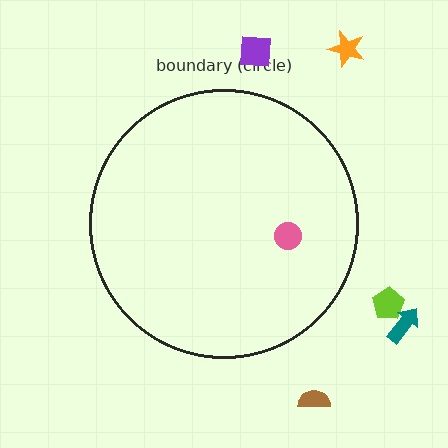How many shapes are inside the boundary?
1 inside, 5 outside.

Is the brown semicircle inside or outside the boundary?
Outside.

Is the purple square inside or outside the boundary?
Outside.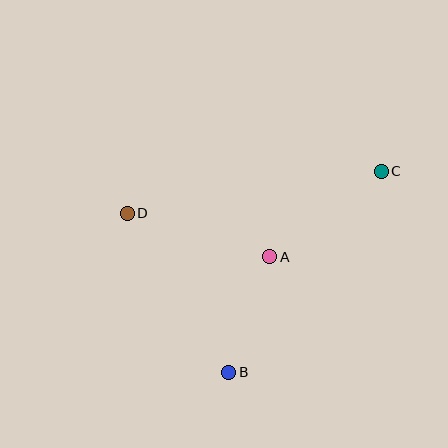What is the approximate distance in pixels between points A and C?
The distance between A and C is approximately 141 pixels.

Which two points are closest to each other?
Points A and B are closest to each other.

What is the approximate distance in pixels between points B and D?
The distance between B and D is approximately 188 pixels.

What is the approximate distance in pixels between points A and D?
The distance between A and D is approximately 149 pixels.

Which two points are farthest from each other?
Points C and D are farthest from each other.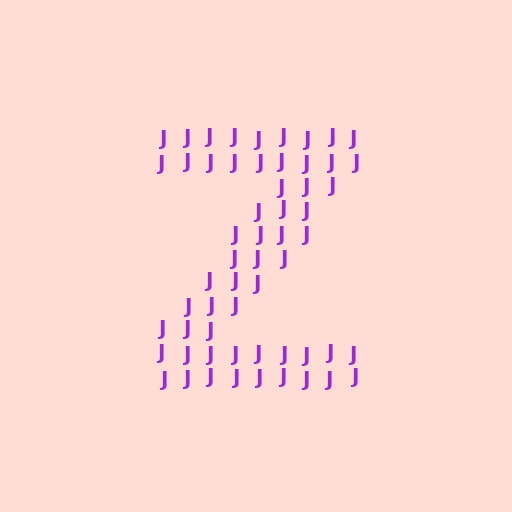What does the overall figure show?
The overall figure shows the letter Z.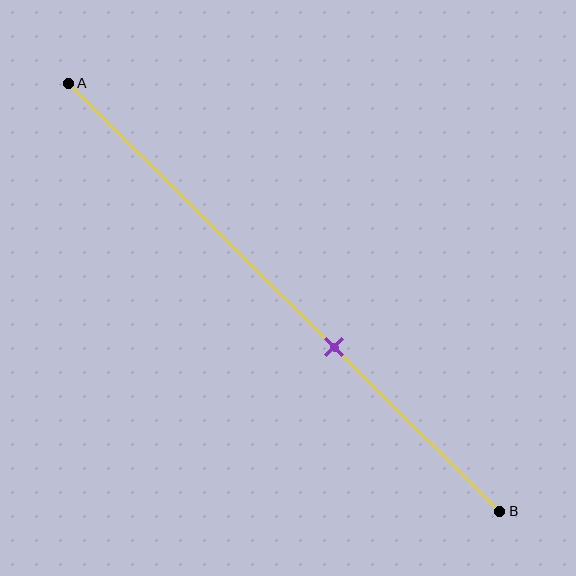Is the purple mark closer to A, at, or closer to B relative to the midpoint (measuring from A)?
The purple mark is closer to point B than the midpoint of segment AB.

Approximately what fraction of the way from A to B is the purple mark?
The purple mark is approximately 60% of the way from A to B.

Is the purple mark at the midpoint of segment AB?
No, the mark is at about 60% from A, not at the 50% midpoint.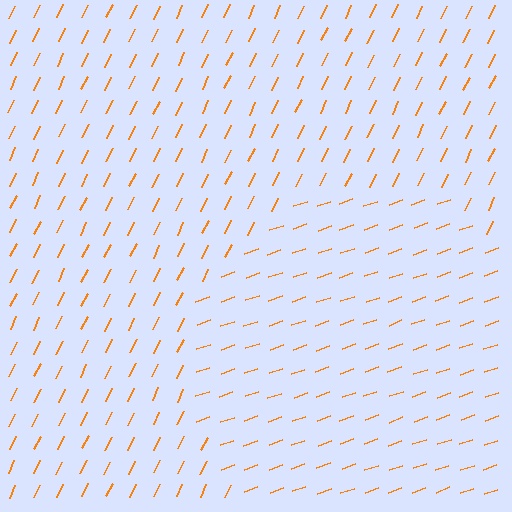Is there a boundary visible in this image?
Yes, there is a texture boundary formed by a change in line orientation.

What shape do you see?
I see a circle.